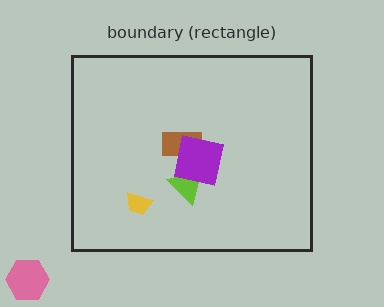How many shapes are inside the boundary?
4 inside, 1 outside.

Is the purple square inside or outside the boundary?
Inside.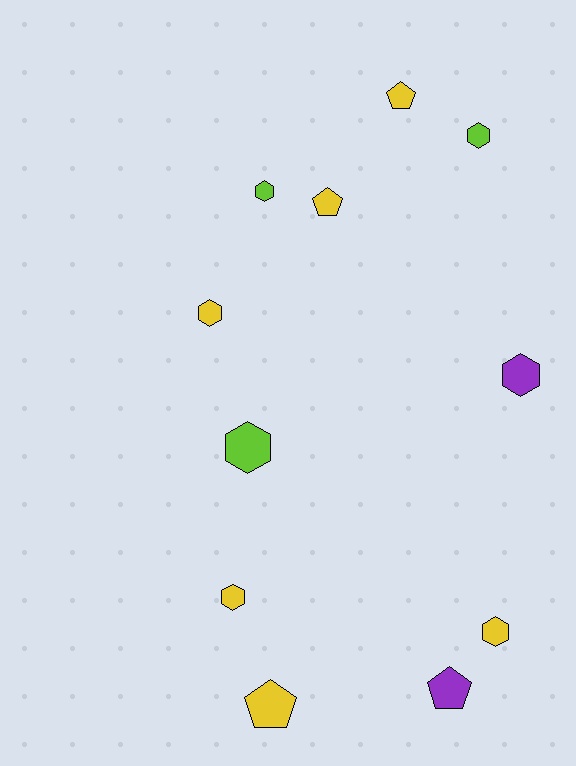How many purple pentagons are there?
There is 1 purple pentagon.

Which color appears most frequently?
Yellow, with 6 objects.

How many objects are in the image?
There are 11 objects.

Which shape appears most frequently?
Hexagon, with 7 objects.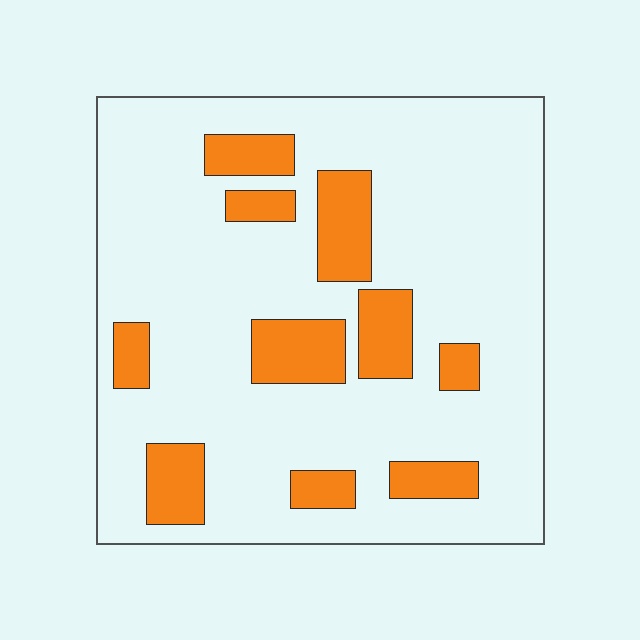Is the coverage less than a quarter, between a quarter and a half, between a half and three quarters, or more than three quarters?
Less than a quarter.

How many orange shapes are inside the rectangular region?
10.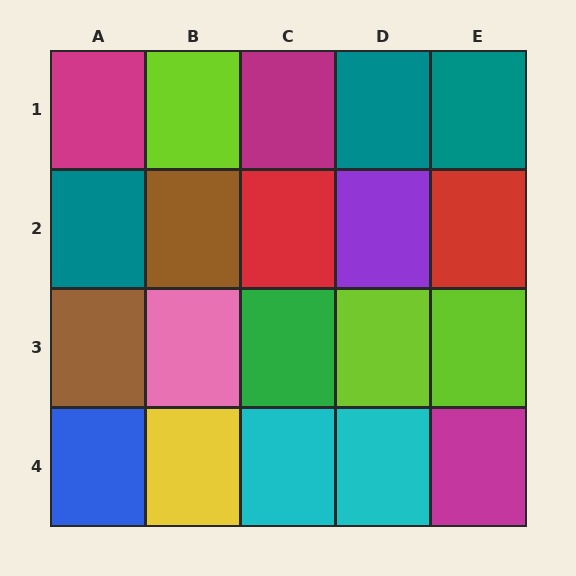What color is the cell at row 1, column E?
Teal.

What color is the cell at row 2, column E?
Red.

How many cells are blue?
1 cell is blue.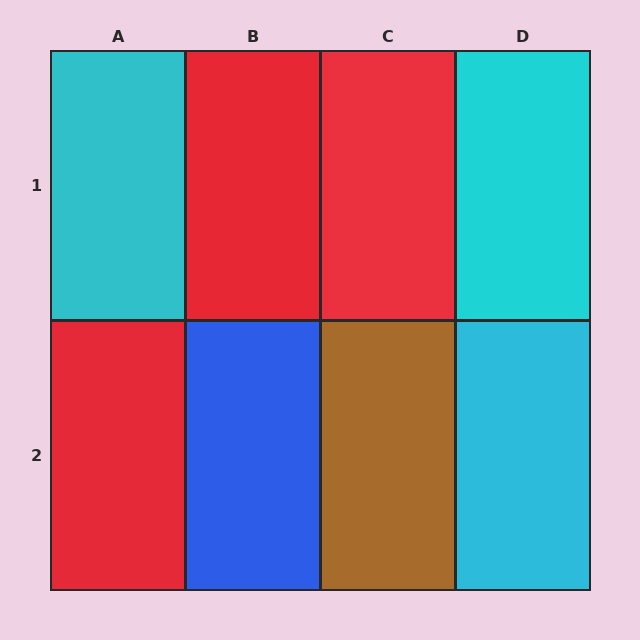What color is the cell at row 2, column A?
Red.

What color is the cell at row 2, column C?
Brown.